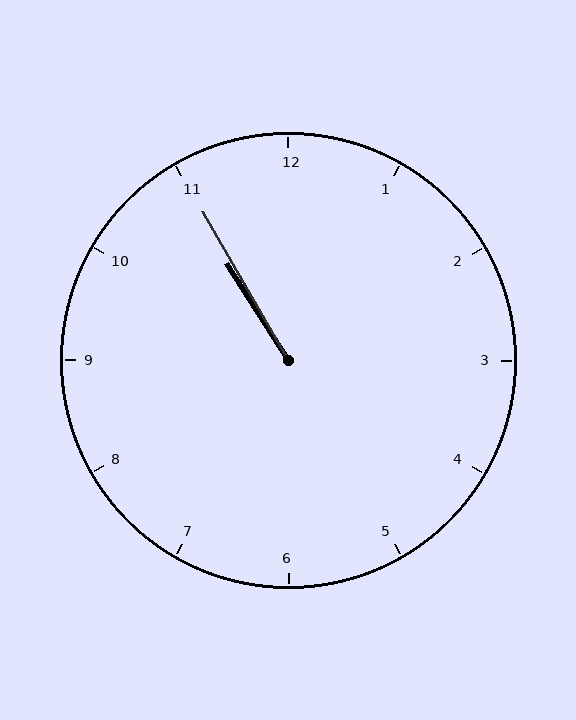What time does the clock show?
10:55.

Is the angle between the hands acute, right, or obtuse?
It is acute.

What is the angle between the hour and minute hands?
Approximately 2 degrees.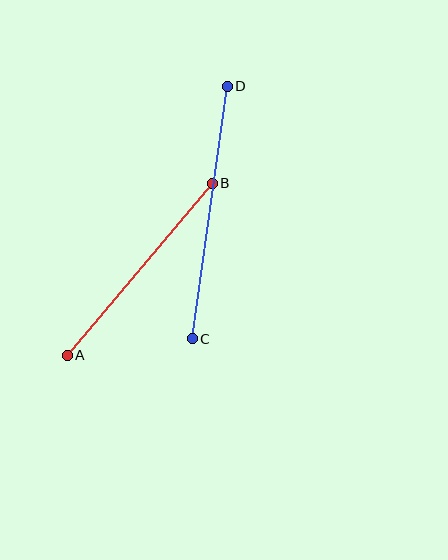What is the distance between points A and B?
The distance is approximately 225 pixels.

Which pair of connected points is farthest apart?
Points C and D are farthest apart.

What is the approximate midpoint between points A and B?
The midpoint is at approximately (140, 269) pixels.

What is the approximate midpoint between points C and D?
The midpoint is at approximately (210, 212) pixels.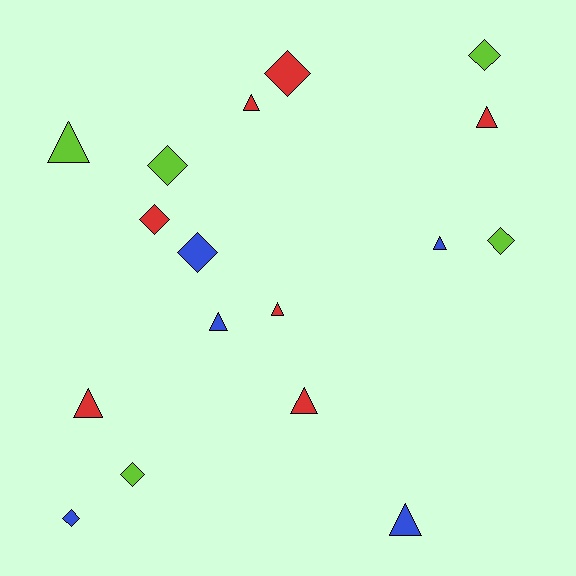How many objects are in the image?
There are 17 objects.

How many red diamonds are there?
There are 2 red diamonds.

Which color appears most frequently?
Red, with 7 objects.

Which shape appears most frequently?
Triangle, with 9 objects.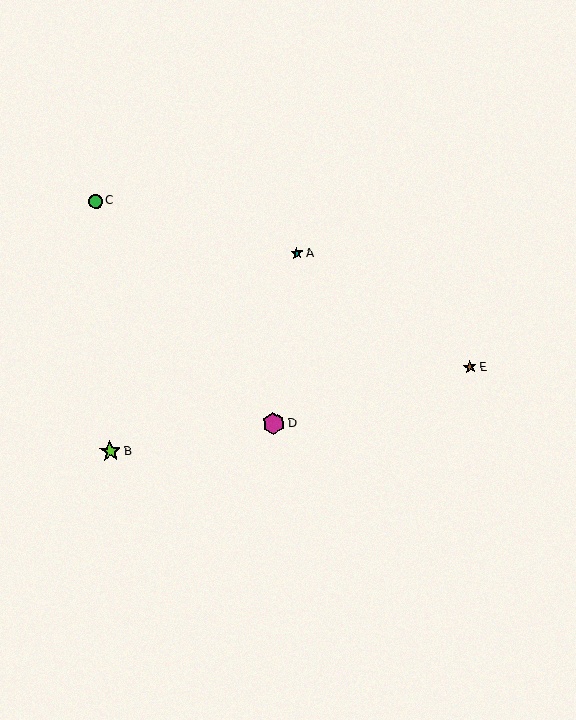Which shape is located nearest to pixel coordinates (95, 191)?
The green circle (labeled C) at (96, 201) is nearest to that location.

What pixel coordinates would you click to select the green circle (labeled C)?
Click at (96, 201) to select the green circle C.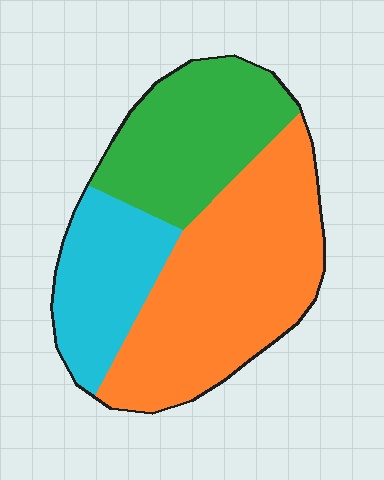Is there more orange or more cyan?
Orange.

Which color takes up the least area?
Cyan, at roughly 20%.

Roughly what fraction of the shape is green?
Green takes up about one third (1/3) of the shape.